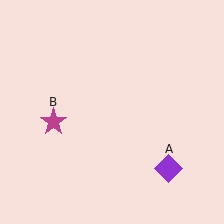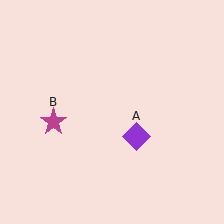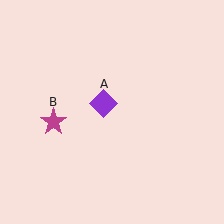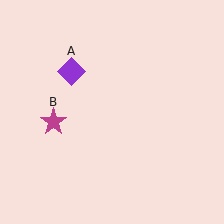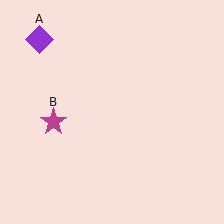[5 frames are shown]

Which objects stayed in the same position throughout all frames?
Magenta star (object B) remained stationary.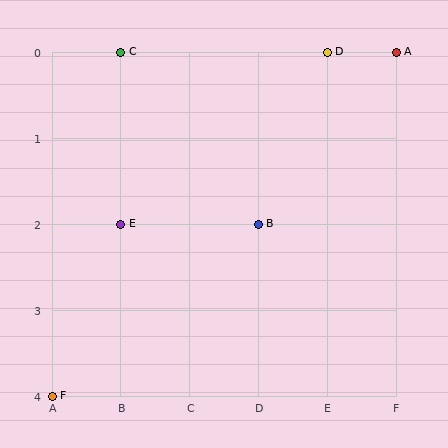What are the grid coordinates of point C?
Point C is at grid coordinates (B, 0).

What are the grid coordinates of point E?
Point E is at grid coordinates (B, 2).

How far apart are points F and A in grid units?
Points F and A are 5 columns and 4 rows apart (about 6.4 grid units diagonally).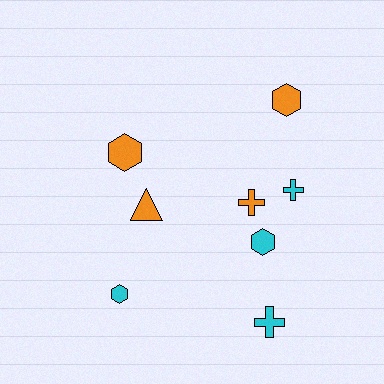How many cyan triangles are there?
There are no cyan triangles.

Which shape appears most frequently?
Hexagon, with 4 objects.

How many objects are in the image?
There are 8 objects.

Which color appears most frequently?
Cyan, with 4 objects.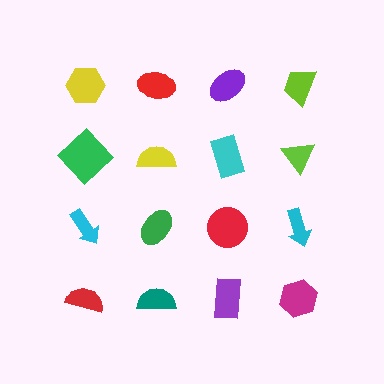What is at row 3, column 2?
A green ellipse.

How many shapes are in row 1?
4 shapes.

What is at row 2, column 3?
A cyan rectangle.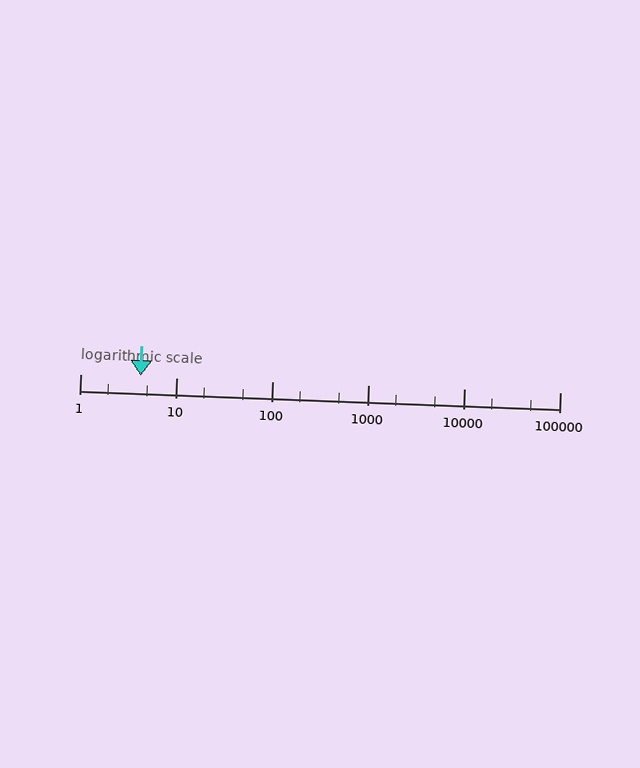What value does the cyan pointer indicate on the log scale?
The pointer indicates approximately 4.3.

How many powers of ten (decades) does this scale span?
The scale spans 5 decades, from 1 to 100000.